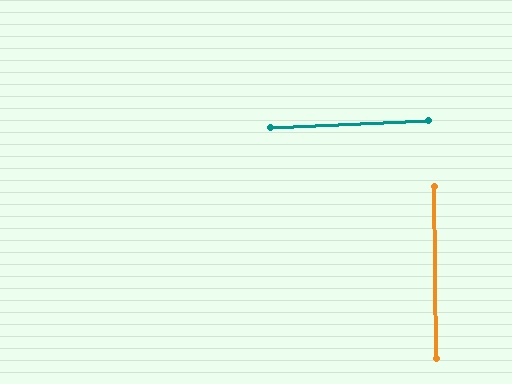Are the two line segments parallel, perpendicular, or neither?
Perpendicular — they meet at approximately 88°.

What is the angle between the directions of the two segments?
Approximately 88 degrees.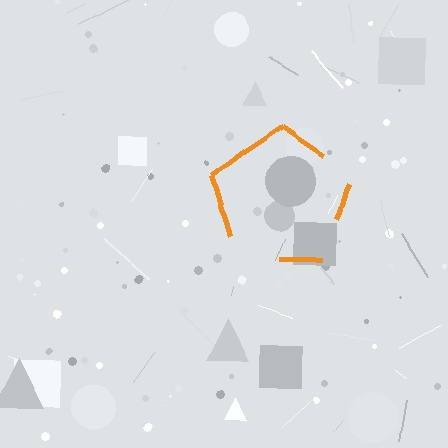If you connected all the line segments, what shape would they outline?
They would outline a pentagon.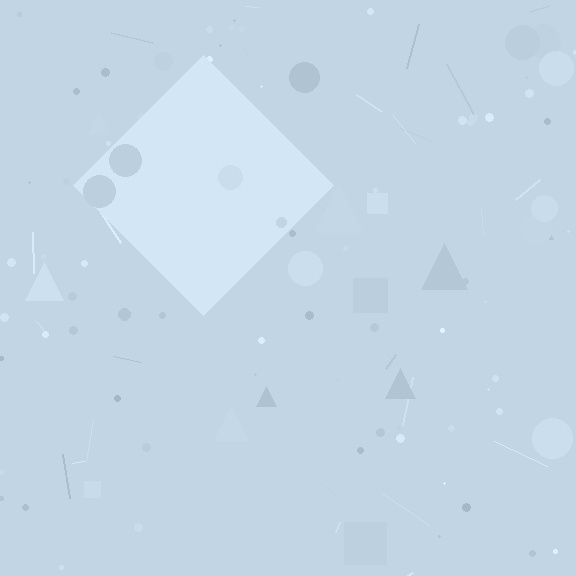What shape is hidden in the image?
A diamond is hidden in the image.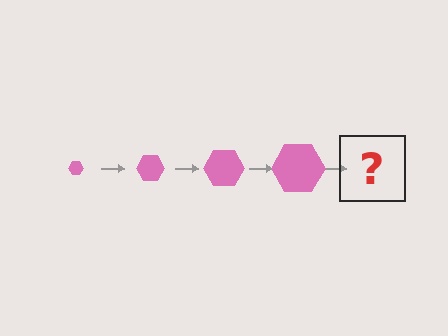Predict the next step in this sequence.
The next step is a pink hexagon, larger than the previous one.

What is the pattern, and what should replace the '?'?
The pattern is that the hexagon gets progressively larger each step. The '?' should be a pink hexagon, larger than the previous one.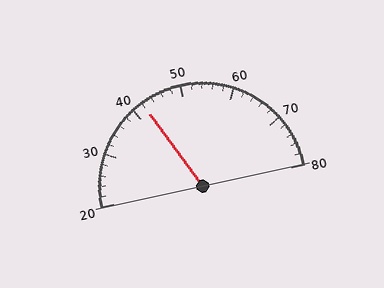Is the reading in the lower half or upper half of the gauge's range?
The reading is in the lower half of the range (20 to 80).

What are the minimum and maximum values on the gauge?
The gauge ranges from 20 to 80.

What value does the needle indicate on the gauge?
The needle indicates approximately 42.